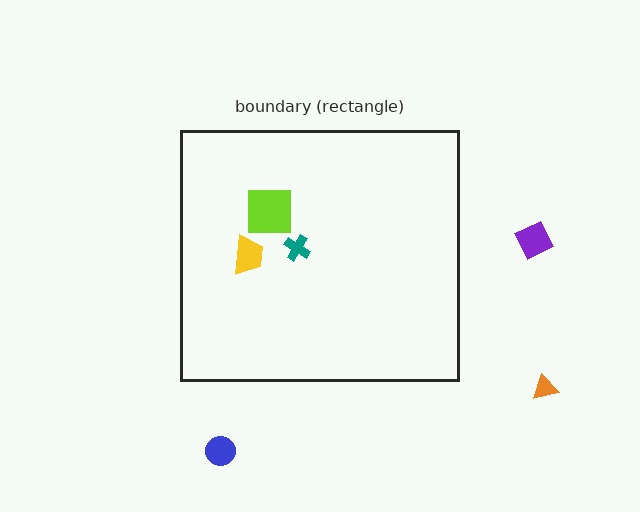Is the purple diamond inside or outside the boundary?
Outside.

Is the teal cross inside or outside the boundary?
Inside.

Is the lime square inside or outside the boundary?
Inside.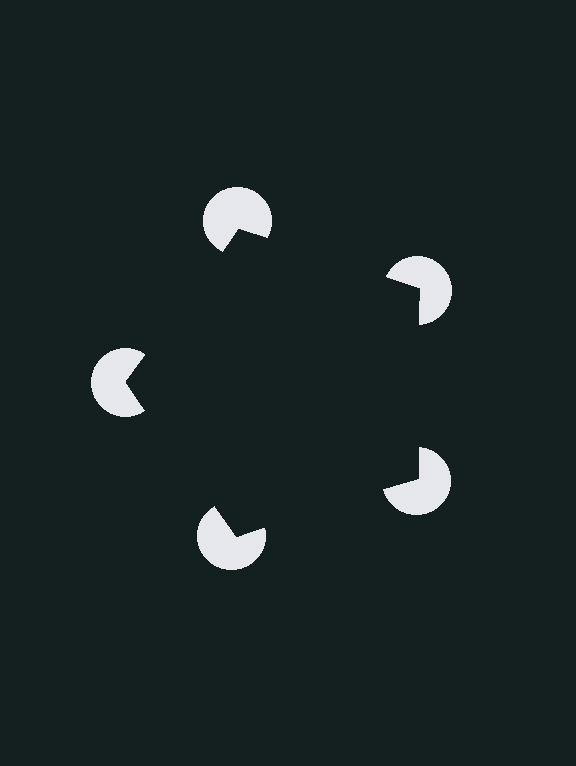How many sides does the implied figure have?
5 sides.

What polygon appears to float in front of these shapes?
An illusory pentagon — its edges are inferred from the aligned wedge cuts in the pac-man discs, not physically drawn.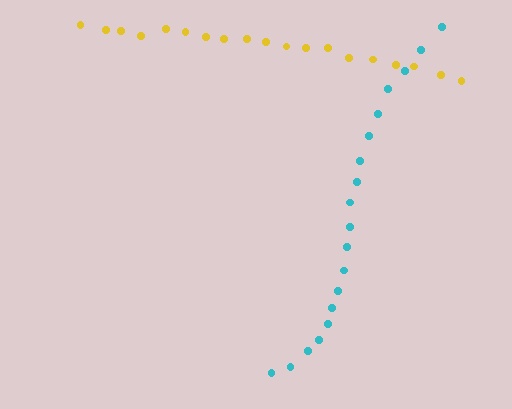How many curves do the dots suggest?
There are 2 distinct paths.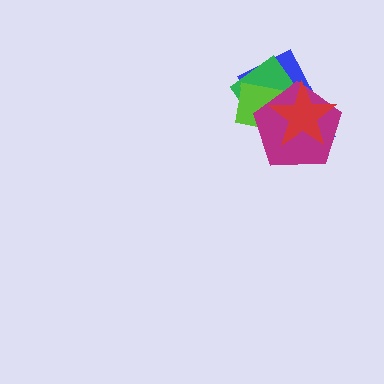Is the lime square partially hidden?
Yes, it is partially covered by another shape.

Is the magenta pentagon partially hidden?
Yes, it is partially covered by another shape.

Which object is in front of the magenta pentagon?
The red star is in front of the magenta pentagon.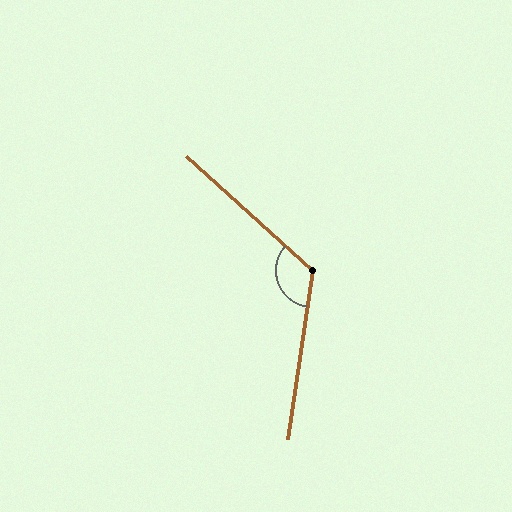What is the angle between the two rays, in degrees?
Approximately 123 degrees.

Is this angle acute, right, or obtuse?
It is obtuse.